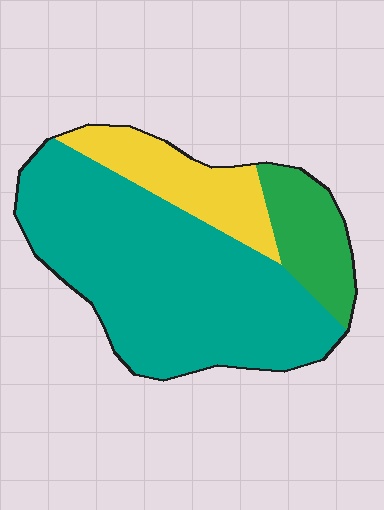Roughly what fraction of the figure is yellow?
Yellow takes up between a sixth and a third of the figure.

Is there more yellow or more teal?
Teal.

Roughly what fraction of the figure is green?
Green takes up less than a quarter of the figure.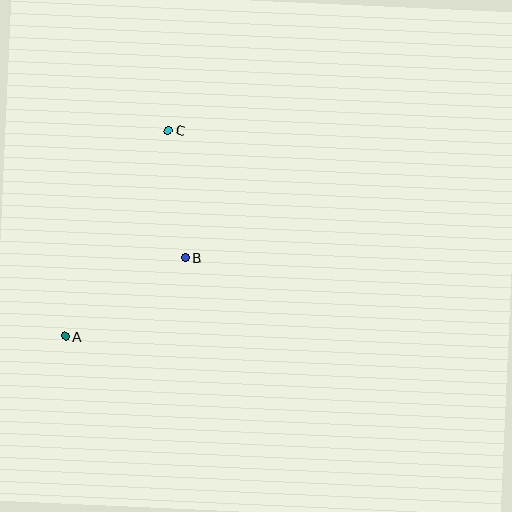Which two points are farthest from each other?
Points A and C are farthest from each other.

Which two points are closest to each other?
Points B and C are closest to each other.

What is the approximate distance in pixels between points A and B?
The distance between A and B is approximately 143 pixels.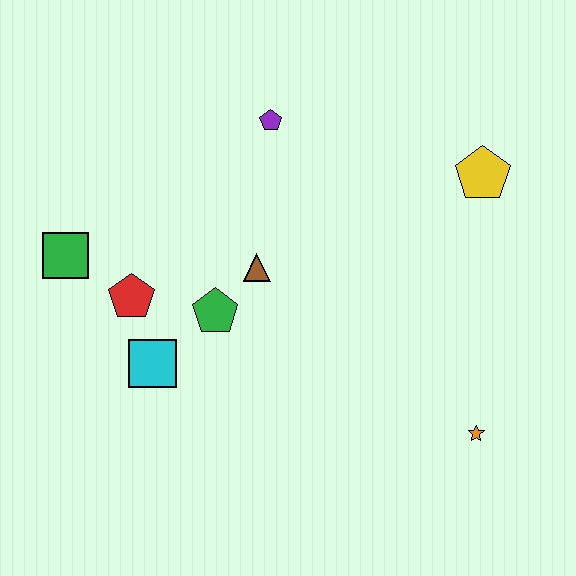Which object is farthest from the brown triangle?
The orange star is farthest from the brown triangle.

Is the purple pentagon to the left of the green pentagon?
No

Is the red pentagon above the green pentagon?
Yes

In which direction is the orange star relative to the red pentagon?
The orange star is to the right of the red pentagon.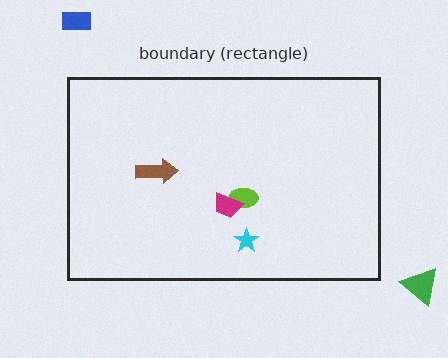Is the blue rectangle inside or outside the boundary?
Outside.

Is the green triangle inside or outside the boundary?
Outside.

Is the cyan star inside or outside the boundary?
Inside.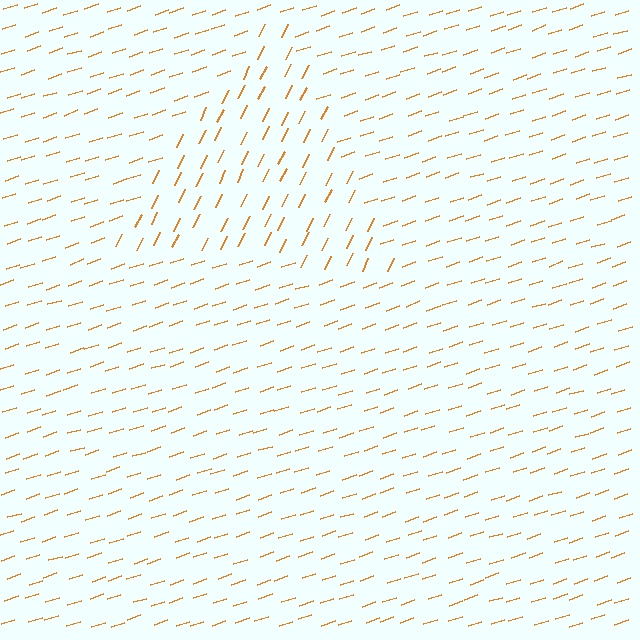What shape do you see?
I see a triangle.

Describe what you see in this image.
The image is filled with small orange line segments. A triangle region in the image has lines oriented differently from the surrounding lines, creating a visible texture boundary.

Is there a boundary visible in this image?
Yes, there is a texture boundary formed by a change in line orientation.